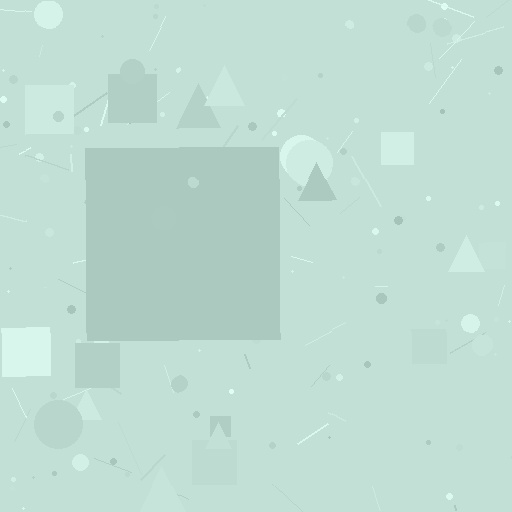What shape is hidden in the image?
A square is hidden in the image.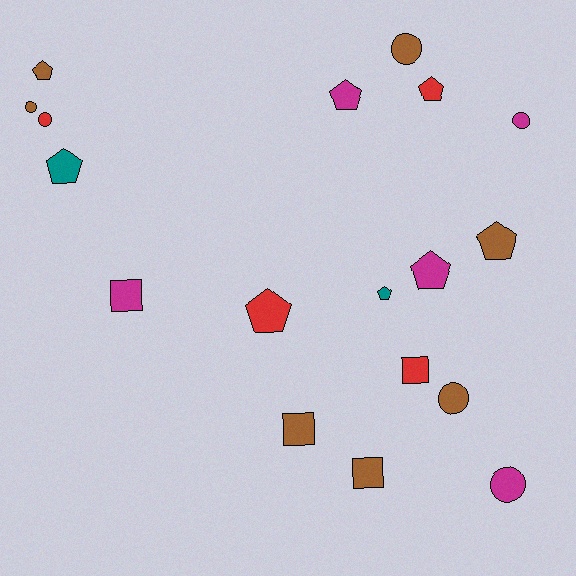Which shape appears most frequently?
Pentagon, with 8 objects.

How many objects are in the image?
There are 18 objects.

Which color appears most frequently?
Brown, with 7 objects.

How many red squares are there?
There is 1 red square.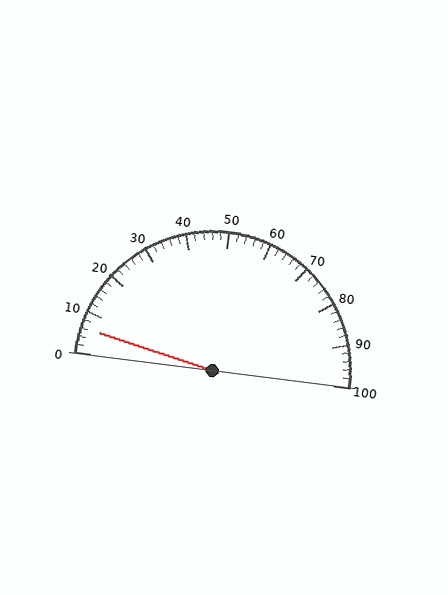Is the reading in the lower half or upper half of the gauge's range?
The reading is in the lower half of the range (0 to 100).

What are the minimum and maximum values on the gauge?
The gauge ranges from 0 to 100.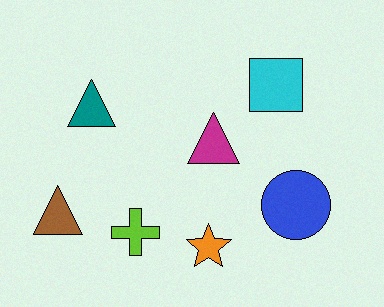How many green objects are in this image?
There are no green objects.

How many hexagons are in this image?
There are no hexagons.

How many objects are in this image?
There are 7 objects.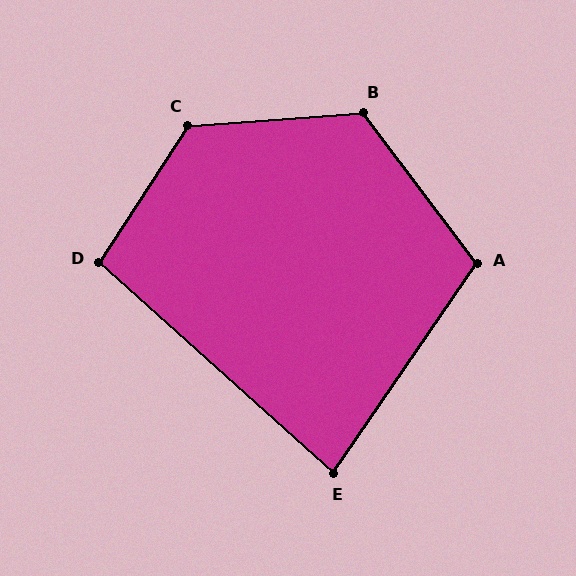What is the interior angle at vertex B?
Approximately 123 degrees (obtuse).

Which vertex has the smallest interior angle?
E, at approximately 82 degrees.